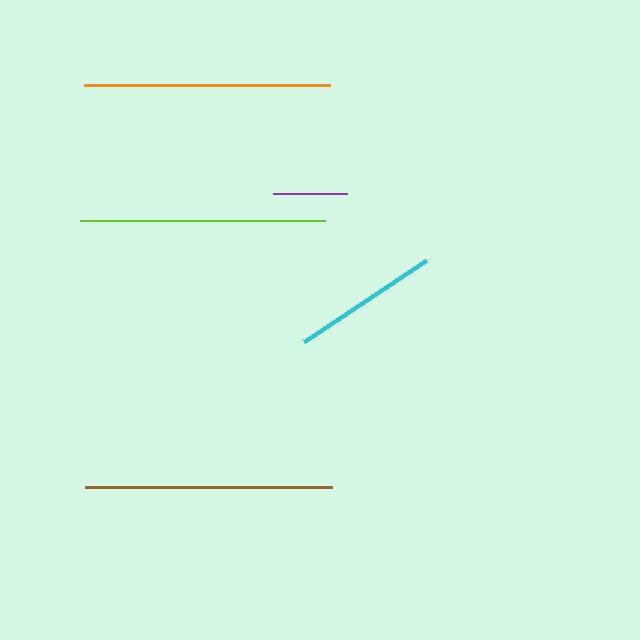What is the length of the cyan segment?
The cyan segment is approximately 146 pixels long.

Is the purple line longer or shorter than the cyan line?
The cyan line is longer than the purple line.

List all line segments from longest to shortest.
From longest to shortest: brown, orange, lime, cyan, purple.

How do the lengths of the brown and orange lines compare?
The brown and orange lines are approximately the same length.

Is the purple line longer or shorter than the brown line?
The brown line is longer than the purple line.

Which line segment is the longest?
The brown line is the longest at approximately 247 pixels.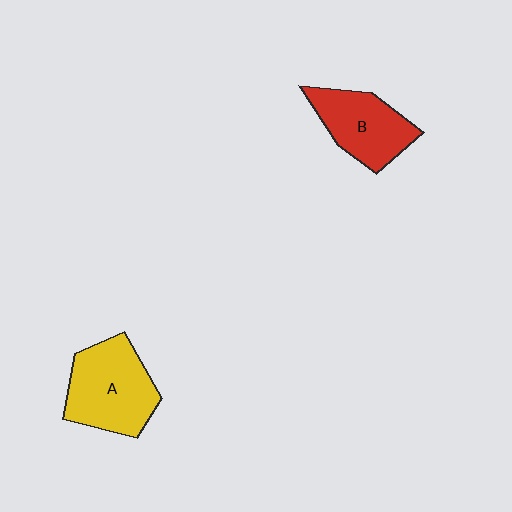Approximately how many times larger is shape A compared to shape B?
Approximately 1.2 times.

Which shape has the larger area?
Shape A (yellow).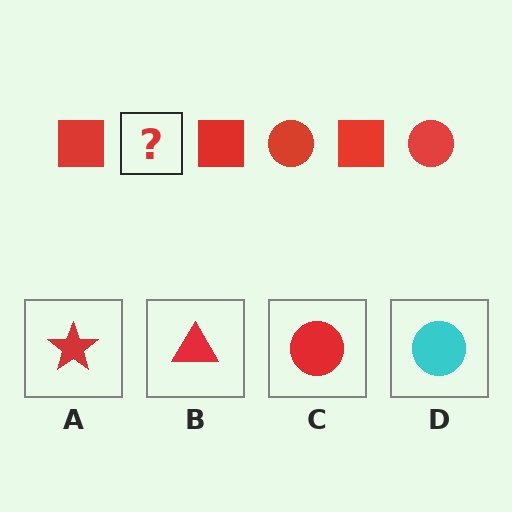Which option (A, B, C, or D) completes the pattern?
C.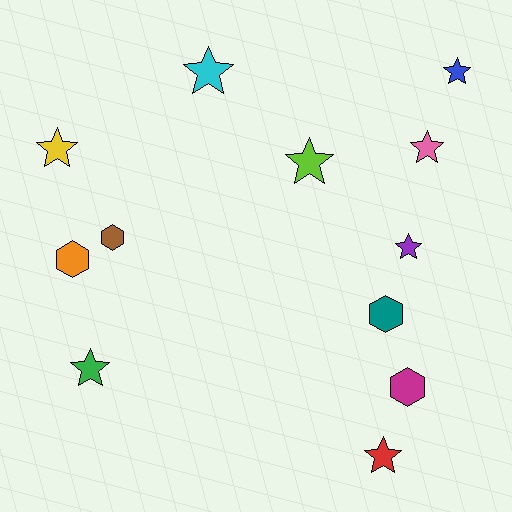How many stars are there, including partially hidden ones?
There are 8 stars.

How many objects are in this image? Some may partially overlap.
There are 12 objects.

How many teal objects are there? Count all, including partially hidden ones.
There is 1 teal object.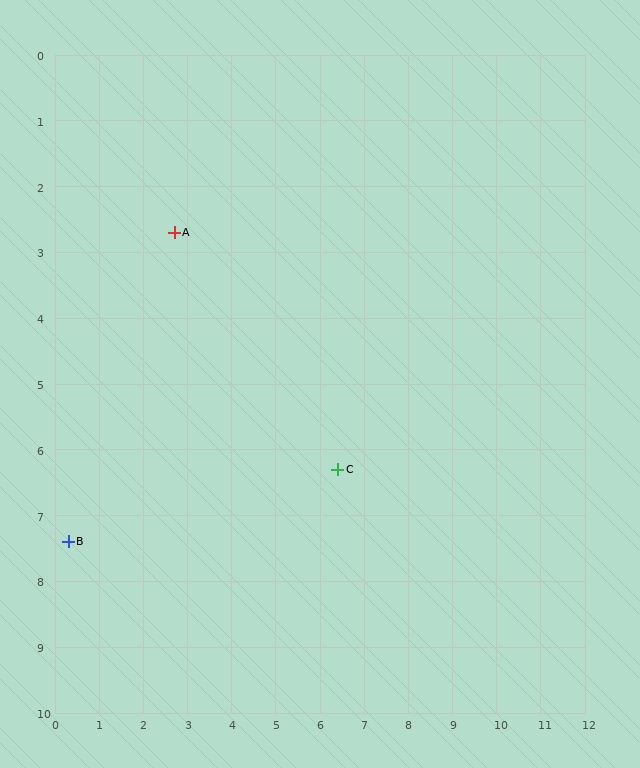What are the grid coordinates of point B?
Point B is at approximately (0.3, 7.4).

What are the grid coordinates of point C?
Point C is at approximately (6.4, 6.3).